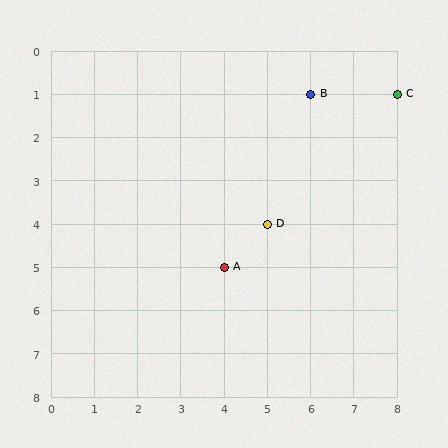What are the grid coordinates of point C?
Point C is at grid coordinates (8, 1).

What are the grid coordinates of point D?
Point D is at grid coordinates (5, 4).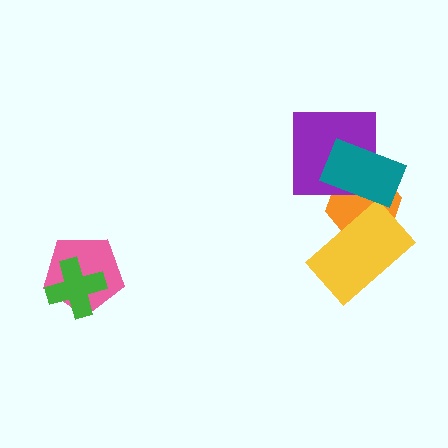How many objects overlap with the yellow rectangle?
1 object overlaps with the yellow rectangle.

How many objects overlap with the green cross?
1 object overlaps with the green cross.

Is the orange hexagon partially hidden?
Yes, it is partially covered by another shape.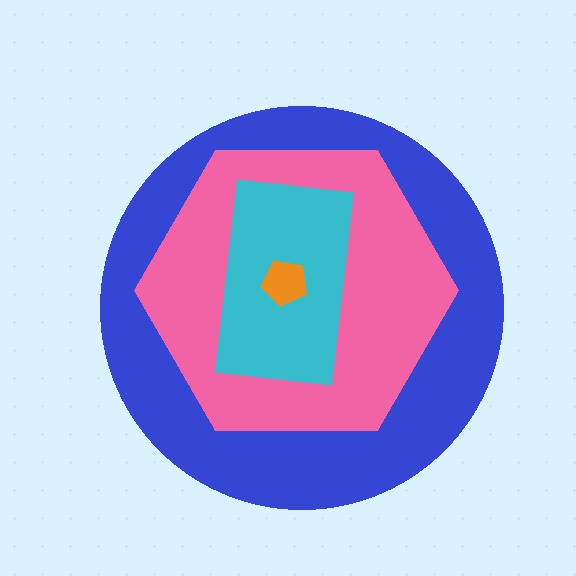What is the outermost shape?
The blue circle.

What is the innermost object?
The orange pentagon.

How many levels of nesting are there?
4.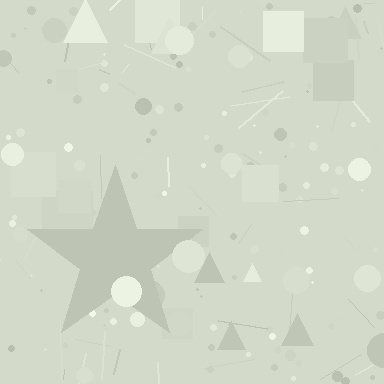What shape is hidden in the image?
A star is hidden in the image.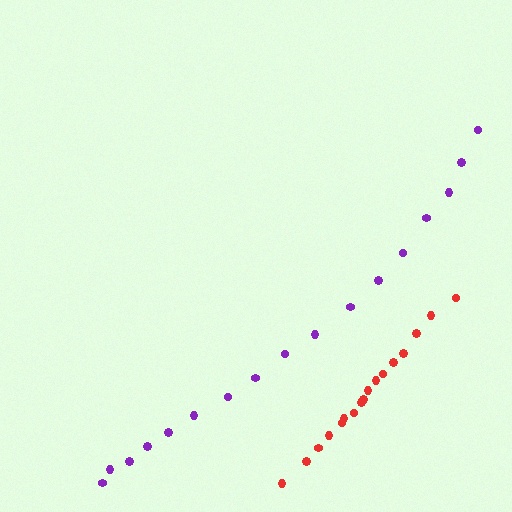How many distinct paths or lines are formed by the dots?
There are 2 distinct paths.